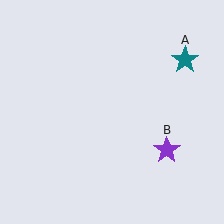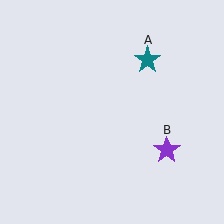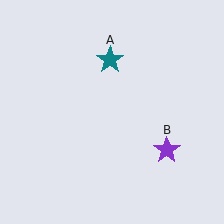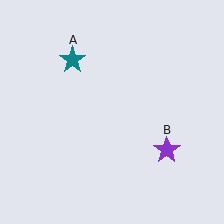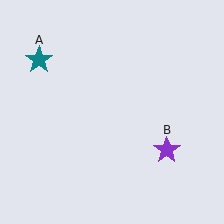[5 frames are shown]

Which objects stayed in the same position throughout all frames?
Purple star (object B) remained stationary.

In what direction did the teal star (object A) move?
The teal star (object A) moved left.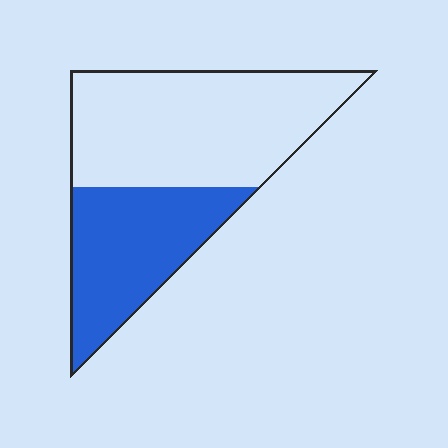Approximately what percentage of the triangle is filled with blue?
Approximately 40%.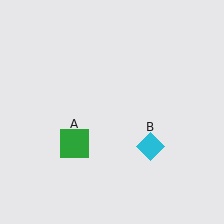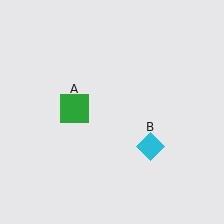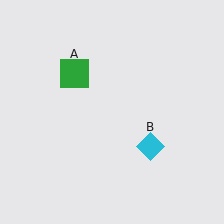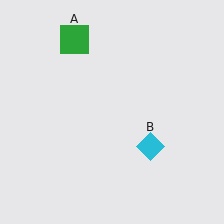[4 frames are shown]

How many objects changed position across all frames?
1 object changed position: green square (object A).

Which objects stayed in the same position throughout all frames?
Cyan diamond (object B) remained stationary.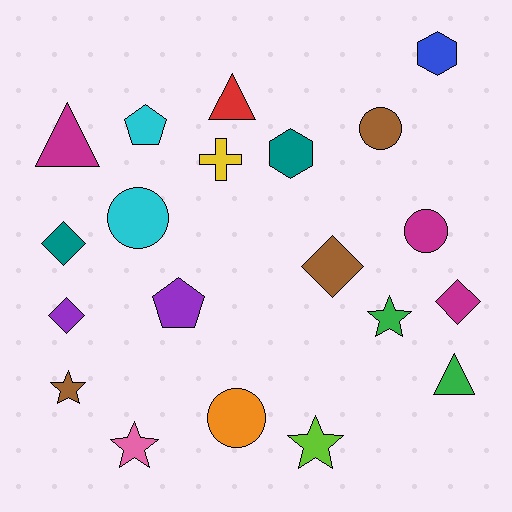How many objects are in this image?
There are 20 objects.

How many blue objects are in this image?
There is 1 blue object.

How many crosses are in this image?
There is 1 cross.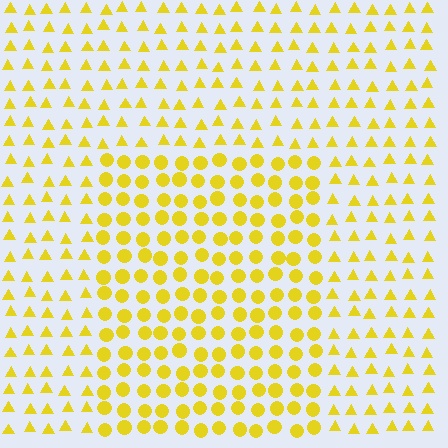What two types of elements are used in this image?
The image uses circles inside the rectangle region and triangles outside it.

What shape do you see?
I see a rectangle.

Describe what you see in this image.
The image is filled with small yellow elements arranged in a uniform grid. A rectangle-shaped region contains circles, while the surrounding area contains triangles. The boundary is defined purely by the change in element shape.